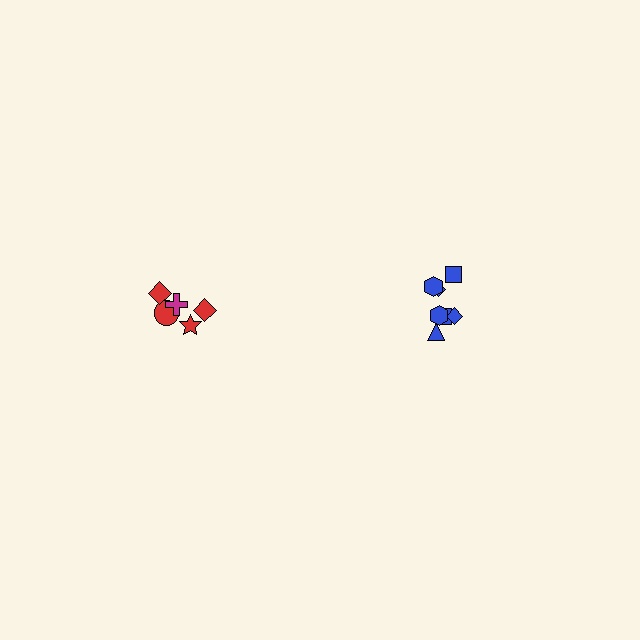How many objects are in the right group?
There are 7 objects.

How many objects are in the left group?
There are 5 objects.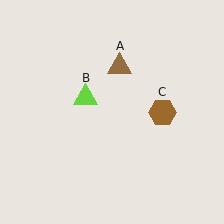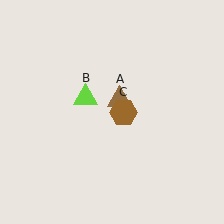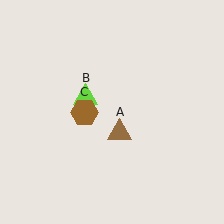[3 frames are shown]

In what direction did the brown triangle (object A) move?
The brown triangle (object A) moved down.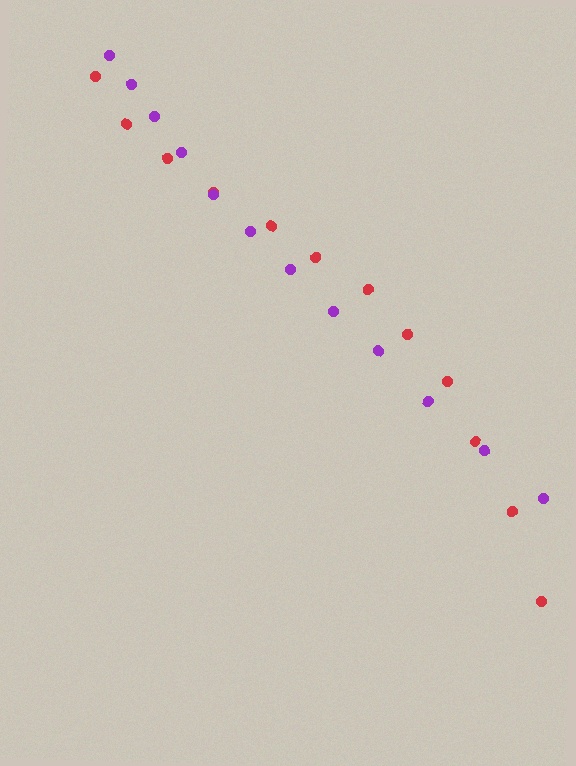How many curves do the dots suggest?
There are 2 distinct paths.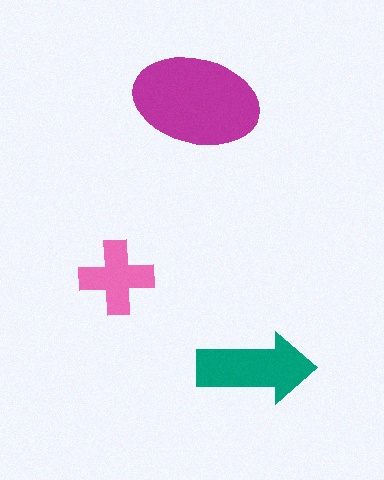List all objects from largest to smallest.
The magenta ellipse, the teal arrow, the pink cross.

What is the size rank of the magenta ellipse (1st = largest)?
1st.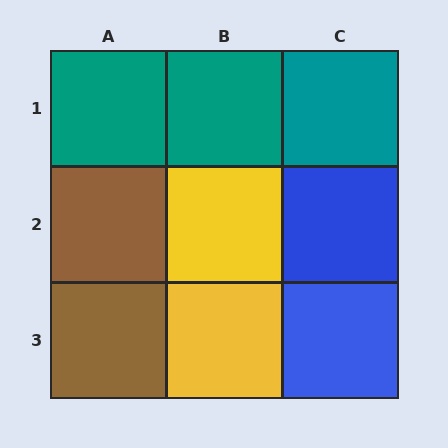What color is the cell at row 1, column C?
Teal.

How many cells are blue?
2 cells are blue.